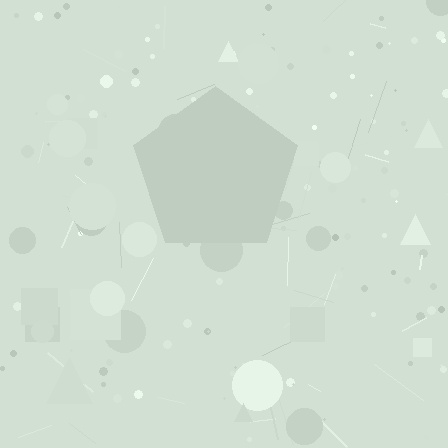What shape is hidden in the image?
A pentagon is hidden in the image.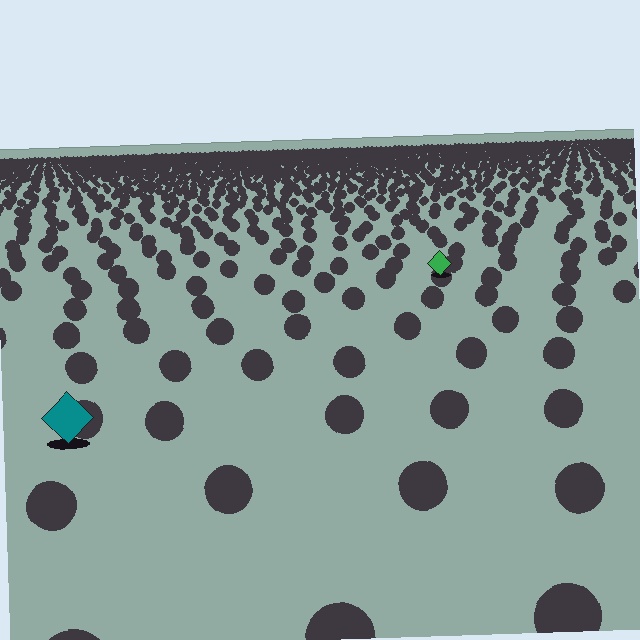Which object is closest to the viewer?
The teal diamond is closest. The texture marks near it are larger and more spread out.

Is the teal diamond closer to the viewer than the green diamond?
Yes. The teal diamond is closer — you can tell from the texture gradient: the ground texture is coarser near it.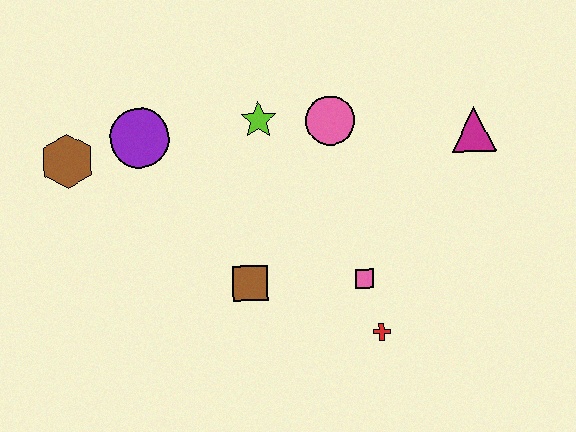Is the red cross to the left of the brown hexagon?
No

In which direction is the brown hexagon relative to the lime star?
The brown hexagon is to the left of the lime star.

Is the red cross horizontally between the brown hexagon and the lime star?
No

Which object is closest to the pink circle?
The lime star is closest to the pink circle.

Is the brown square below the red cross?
No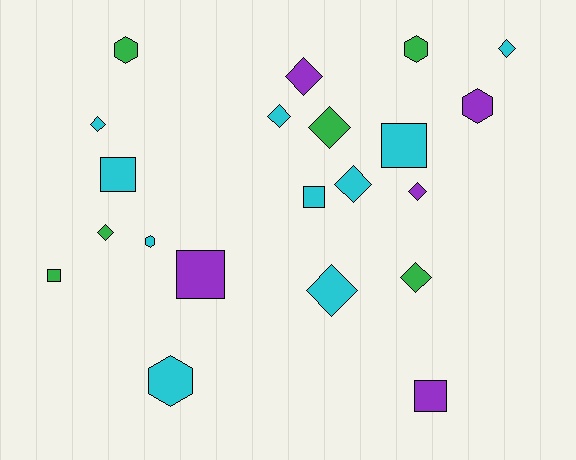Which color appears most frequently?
Cyan, with 10 objects.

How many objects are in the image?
There are 21 objects.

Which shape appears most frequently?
Diamond, with 10 objects.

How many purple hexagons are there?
There is 1 purple hexagon.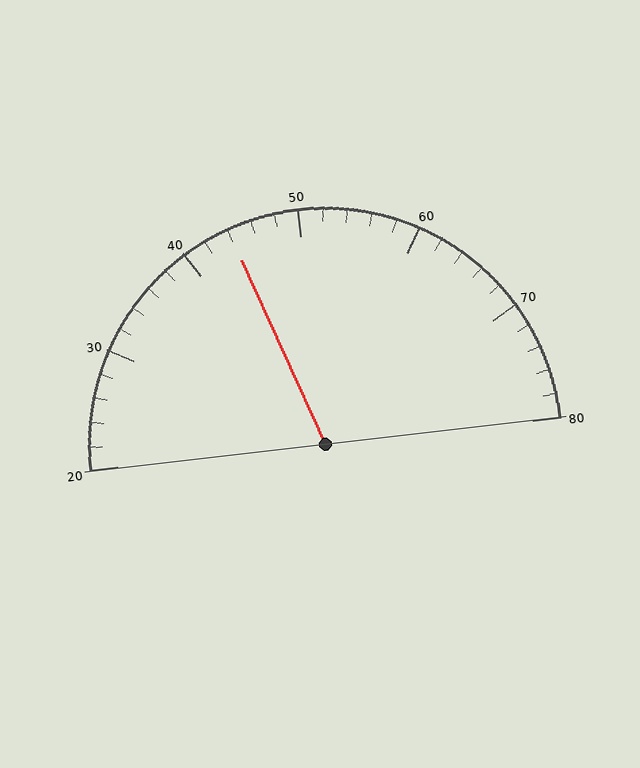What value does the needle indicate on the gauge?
The needle indicates approximately 44.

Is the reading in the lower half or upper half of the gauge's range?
The reading is in the lower half of the range (20 to 80).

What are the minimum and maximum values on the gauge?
The gauge ranges from 20 to 80.